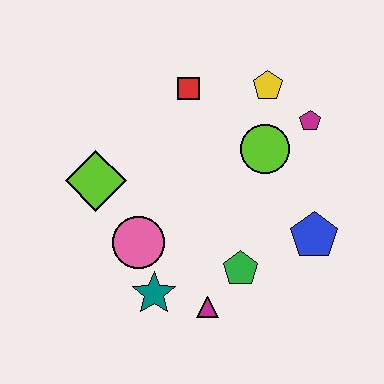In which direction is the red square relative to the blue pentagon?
The red square is above the blue pentagon.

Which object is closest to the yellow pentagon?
The magenta pentagon is closest to the yellow pentagon.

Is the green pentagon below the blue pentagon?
Yes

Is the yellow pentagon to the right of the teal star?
Yes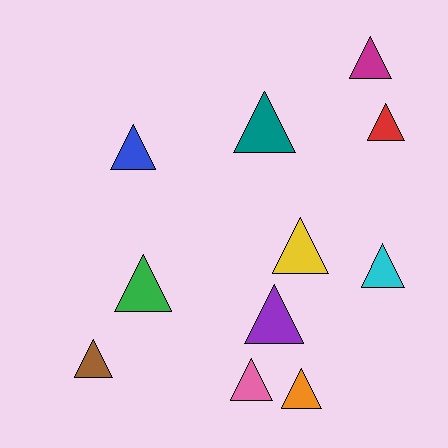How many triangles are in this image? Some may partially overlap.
There are 11 triangles.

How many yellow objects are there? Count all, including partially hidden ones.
There is 1 yellow object.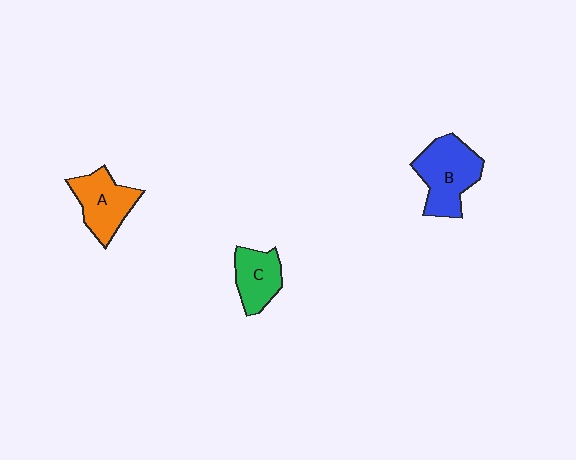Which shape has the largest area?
Shape B (blue).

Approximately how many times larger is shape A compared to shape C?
Approximately 1.2 times.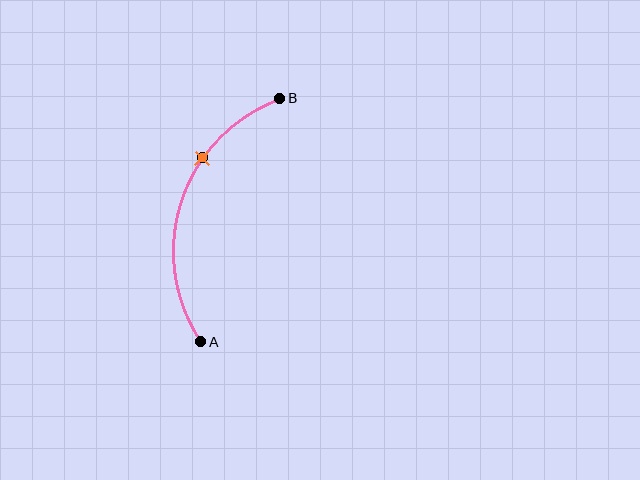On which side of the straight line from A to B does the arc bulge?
The arc bulges to the left of the straight line connecting A and B.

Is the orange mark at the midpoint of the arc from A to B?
No. The orange mark lies on the arc but is closer to endpoint B. The arc midpoint would be at the point on the curve equidistant along the arc from both A and B.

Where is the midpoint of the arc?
The arc midpoint is the point on the curve farthest from the straight line joining A and B. It sits to the left of that line.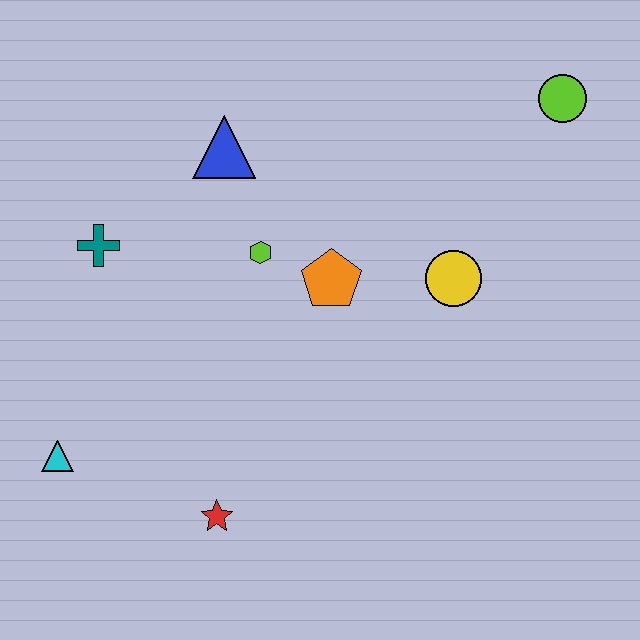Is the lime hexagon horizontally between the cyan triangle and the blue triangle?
No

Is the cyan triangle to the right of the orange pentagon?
No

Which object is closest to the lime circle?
The yellow circle is closest to the lime circle.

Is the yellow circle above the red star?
Yes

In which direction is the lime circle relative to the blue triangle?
The lime circle is to the right of the blue triangle.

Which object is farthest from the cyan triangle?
The lime circle is farthest from the cyan triangle.